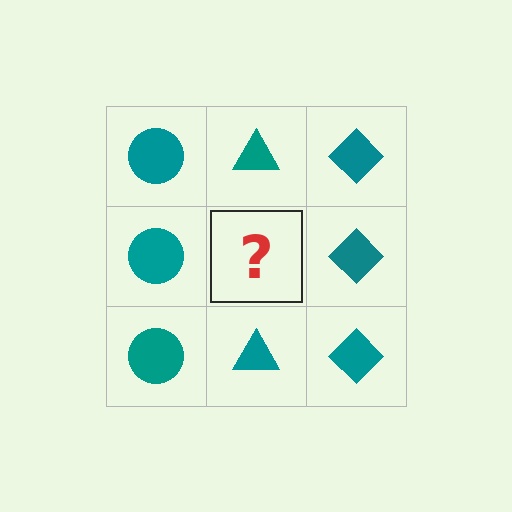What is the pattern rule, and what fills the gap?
The rule is that each column has a consistent shape. The gap should be filled with a teal triangle.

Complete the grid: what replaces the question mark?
The question mark should be replaced with a teal triangle.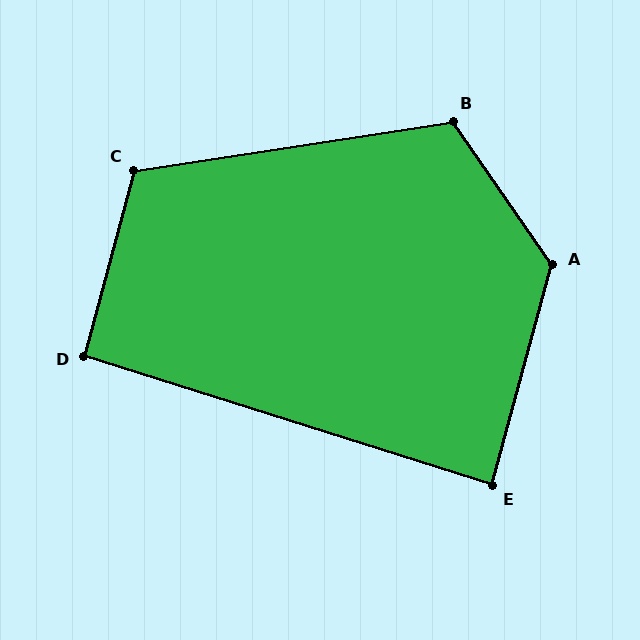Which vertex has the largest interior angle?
A, at approximately 130 degrees.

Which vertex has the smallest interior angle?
E, at approximately 88 degrees.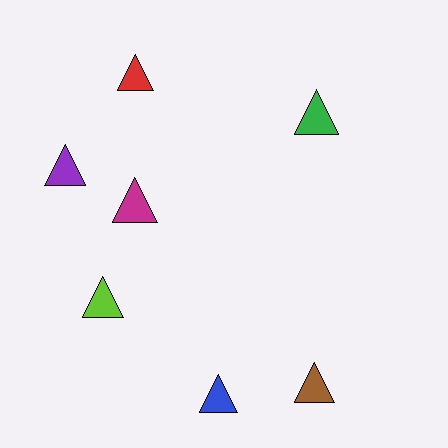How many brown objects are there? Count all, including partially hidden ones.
There is 1 brown object.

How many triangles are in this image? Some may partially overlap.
There are 7 triangles.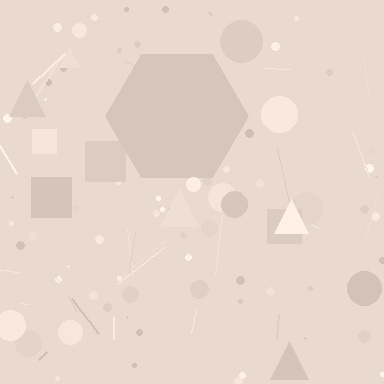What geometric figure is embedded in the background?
A hexagon is embedded in the background.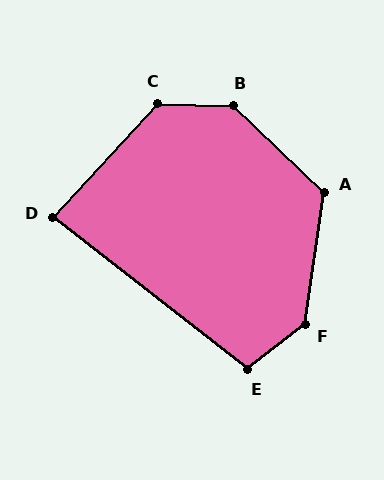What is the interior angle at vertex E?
Approximately 104 degrees (obtuse).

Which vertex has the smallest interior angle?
D, at approximately 85 degrees.